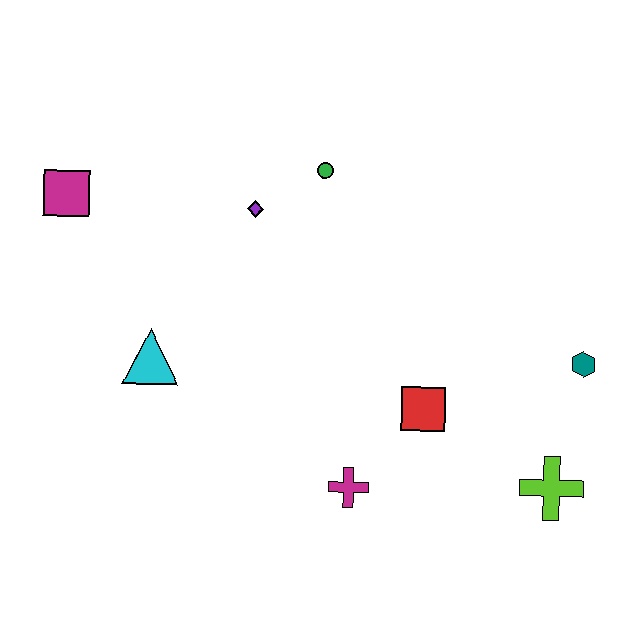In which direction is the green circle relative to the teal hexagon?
The green circle is to the left of the teal hexagon.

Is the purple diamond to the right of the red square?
No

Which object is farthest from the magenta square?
The lime cross is farthest from the magenta square.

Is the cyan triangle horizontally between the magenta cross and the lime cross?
No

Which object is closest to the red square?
The magenta cross is closest to the red square.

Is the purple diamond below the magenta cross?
No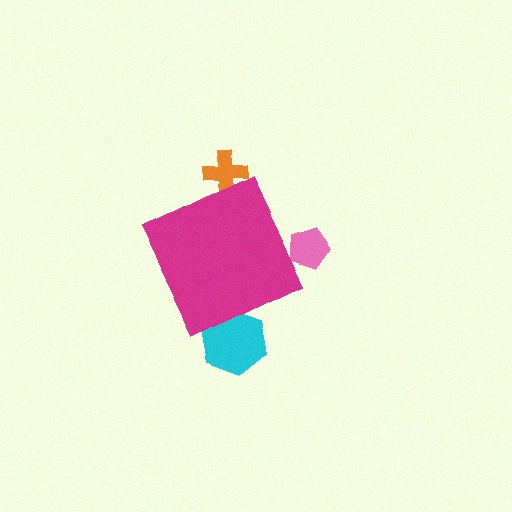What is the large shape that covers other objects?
A magenta diamond.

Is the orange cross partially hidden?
Yes, the orange cross is partially hidden behind the magenta diamond.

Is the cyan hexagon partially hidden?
Yes, the cyan hexagon is partially hidden behind the magenta diamond.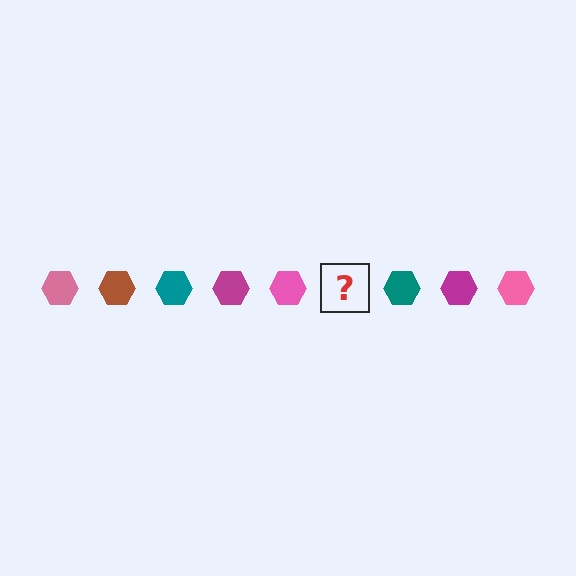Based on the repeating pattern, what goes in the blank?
The blank should be a brown hexagon.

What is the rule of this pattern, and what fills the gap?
The rule is that the pattern cycles through pink, brown, teal, magenta hexagons. The gap should be filled with a brown hexagon.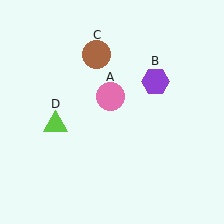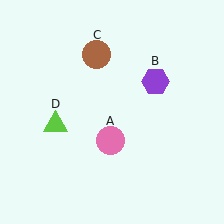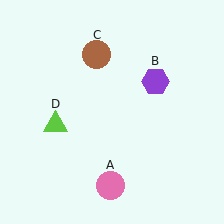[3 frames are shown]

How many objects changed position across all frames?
1 object changed position: pink circle (object A).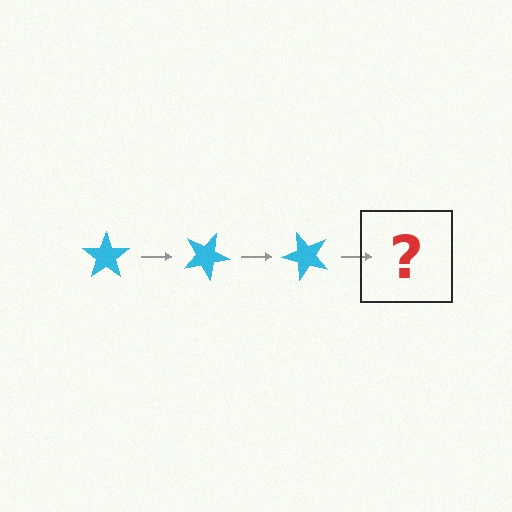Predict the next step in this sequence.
The next step is a cyan star rotated 75 degrees.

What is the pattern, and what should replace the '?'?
The pattern is that the star rotates 25 degrees each step. The '?' should be a cyan star rotated 75 degrees.